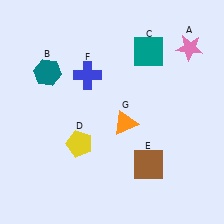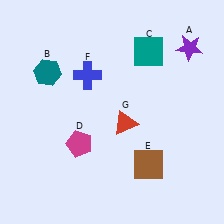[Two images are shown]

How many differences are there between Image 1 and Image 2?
There are 3 differences between the two images.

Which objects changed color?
A changed from pink to purple. D changed from yellow to magenta. G changed from orange to red.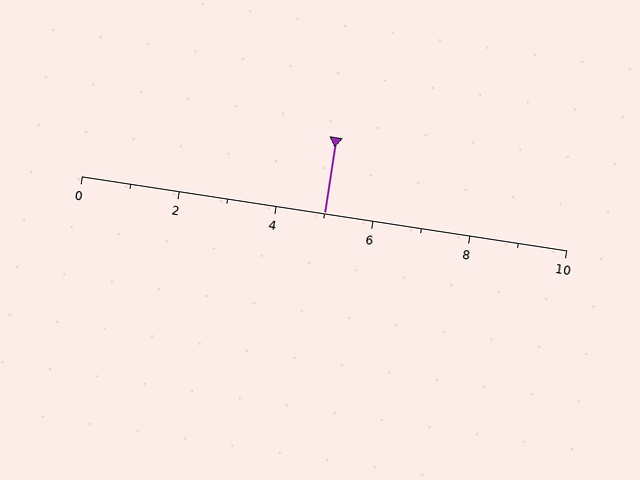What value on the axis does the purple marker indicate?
The marker indicates approximately 5.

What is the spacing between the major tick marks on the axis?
The major ticks are spaced 2 apart.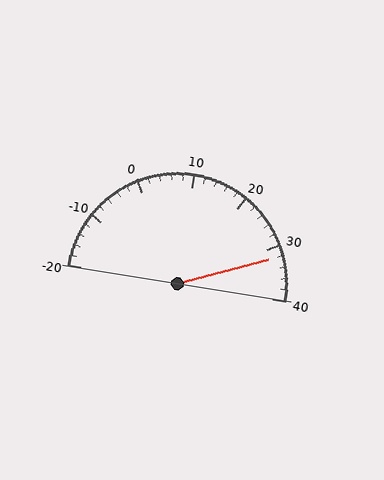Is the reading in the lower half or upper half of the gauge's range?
The reading is in the upper half of the range (-20 to 40).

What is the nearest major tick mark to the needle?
The nearest major tick mark is 30.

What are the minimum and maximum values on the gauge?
The gauge ranges from -20 to 40.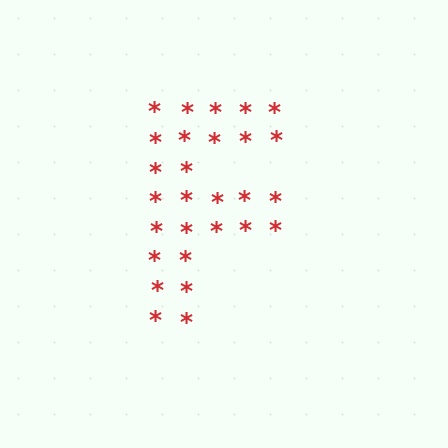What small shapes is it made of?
It is made of small asterisks.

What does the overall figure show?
The overall figure shows the letter F.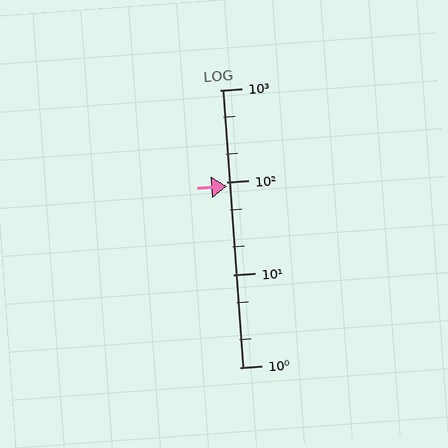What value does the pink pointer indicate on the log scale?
The pointer indicates approximately 92.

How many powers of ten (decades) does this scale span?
The scale spans 3 decades, from 1 to 1000.